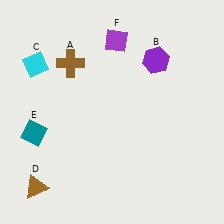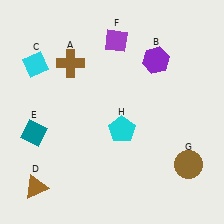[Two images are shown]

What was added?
A brown circle (G), a cyan pentagon (H) were added in Image 2.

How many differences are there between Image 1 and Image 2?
There are 2 differences between the two images.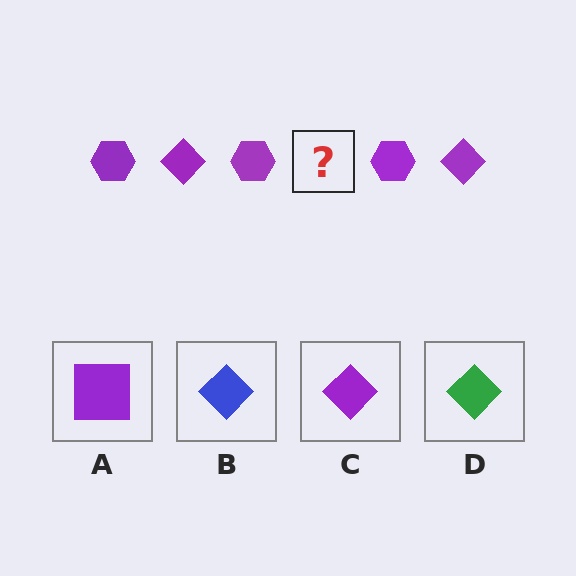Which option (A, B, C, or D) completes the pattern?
C.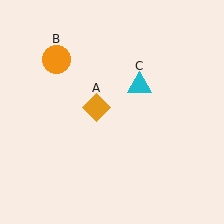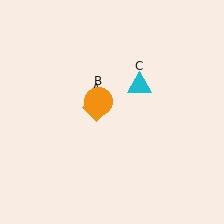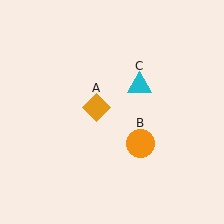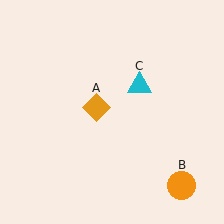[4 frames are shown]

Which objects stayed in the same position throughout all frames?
Orange diamond (object A) and cyan triangle (object C) remained stationary.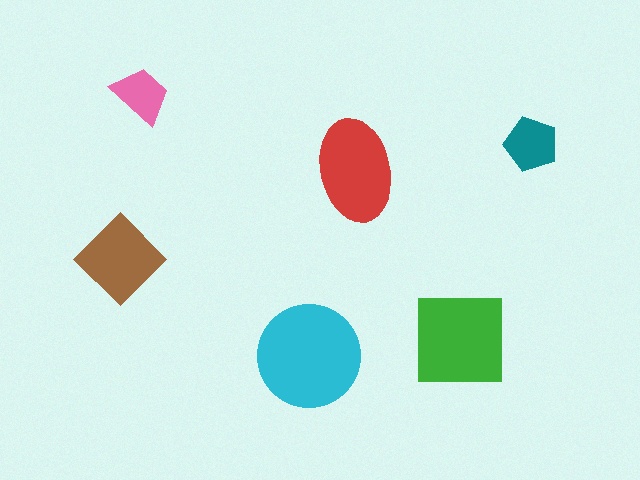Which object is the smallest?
The pink trapezoid.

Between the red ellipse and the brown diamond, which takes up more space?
The red ellipse.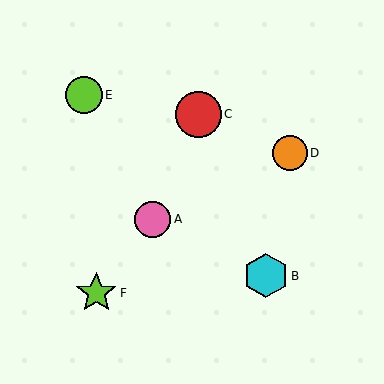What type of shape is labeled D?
Shape D is an orange circle.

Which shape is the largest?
The red circle (labeled C) is the largest.